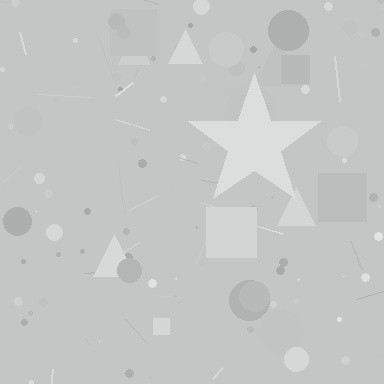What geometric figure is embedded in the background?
A star is embedded in the background.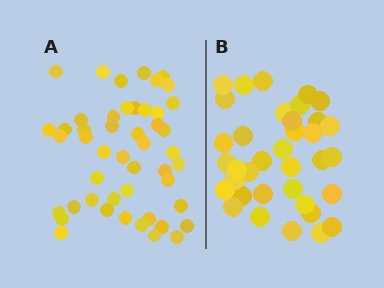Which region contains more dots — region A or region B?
Region A (the left region) has more dots.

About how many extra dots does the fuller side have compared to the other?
Region A has roughly 12 or so more dots than region B.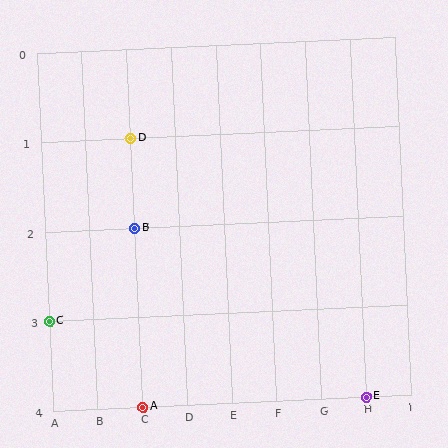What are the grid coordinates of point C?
Point C is at grid coordinates (A, 3).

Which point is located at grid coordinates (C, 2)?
Point B is at (C, 2).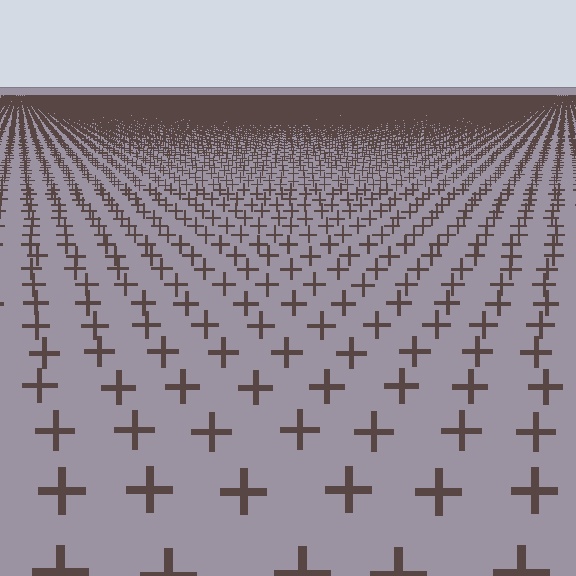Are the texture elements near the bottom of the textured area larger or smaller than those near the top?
Larger. Near the bottom, elements are closer to the viewer and appear at a bigger on-screen size.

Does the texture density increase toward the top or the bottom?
Density increases toward the top.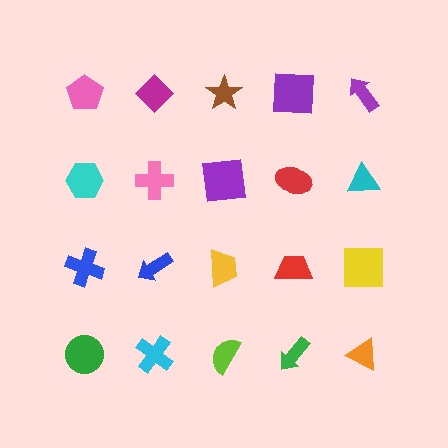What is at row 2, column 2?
A pink cross.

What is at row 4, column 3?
A lime semicircle.